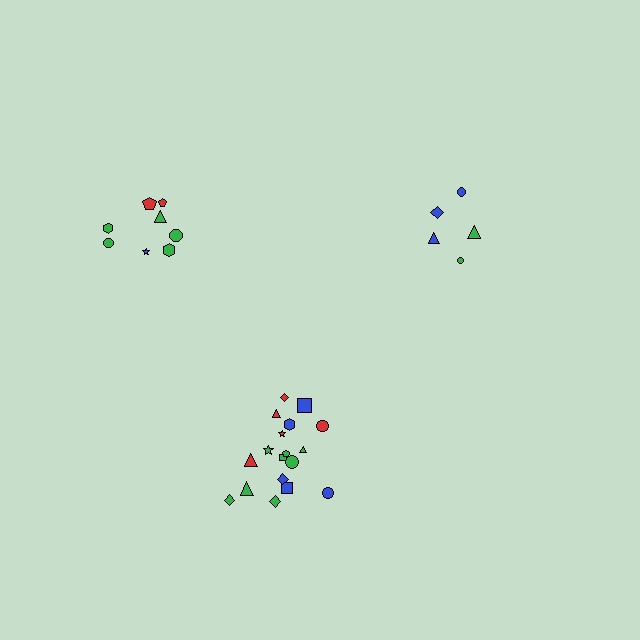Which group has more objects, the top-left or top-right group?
The top-left group.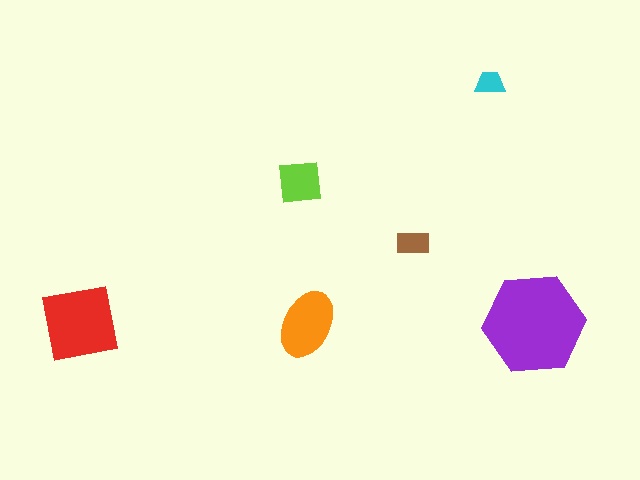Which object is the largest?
The purple hexagon.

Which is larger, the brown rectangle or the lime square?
The lime square.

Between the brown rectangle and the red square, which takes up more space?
The red square.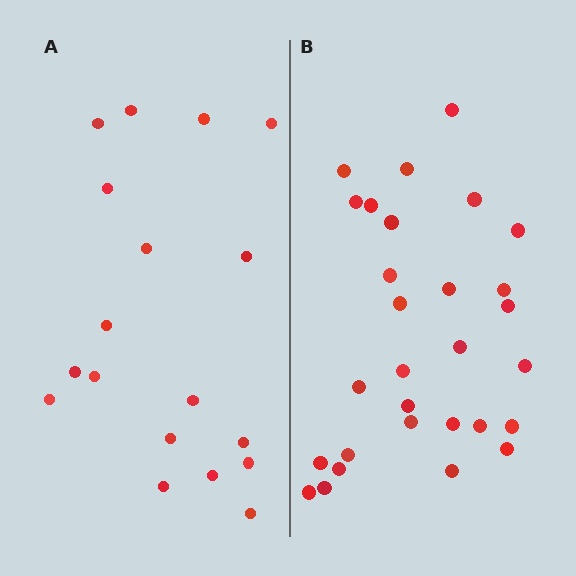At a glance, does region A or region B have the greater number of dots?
Region B (the right region) has more dots.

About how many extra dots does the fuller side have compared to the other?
Region B has roughly 12 or so more dots than region A.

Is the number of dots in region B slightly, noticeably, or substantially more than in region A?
Region B has substantially more. The ratio is roughly 1.6 to 1.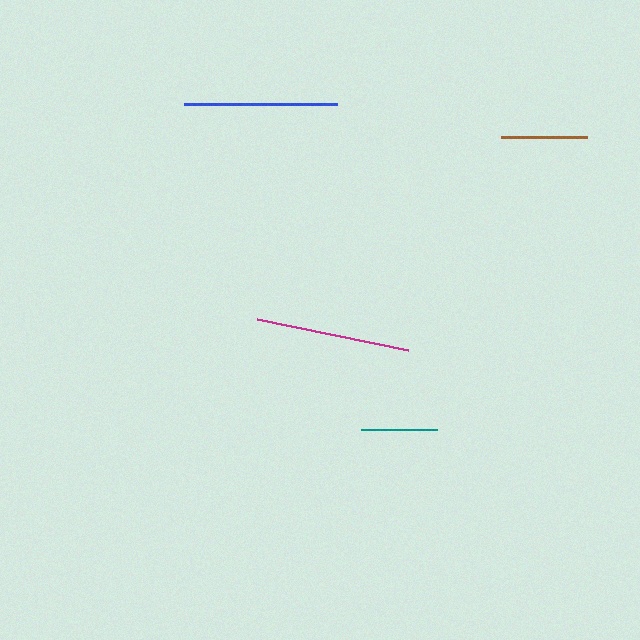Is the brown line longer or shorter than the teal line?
The brown line is longer than the teal line.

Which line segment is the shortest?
The teal line is the shortest at approximately 77 pixels.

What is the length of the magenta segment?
The magenta segment is approximately 154 pixels long.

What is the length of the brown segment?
The brown segment is approximately 87 pixels long.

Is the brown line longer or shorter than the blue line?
The blue line is longer than the brown line.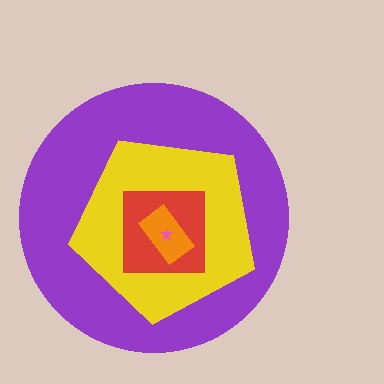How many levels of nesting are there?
5.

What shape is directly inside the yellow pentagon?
The red square.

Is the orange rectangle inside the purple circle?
Yes.